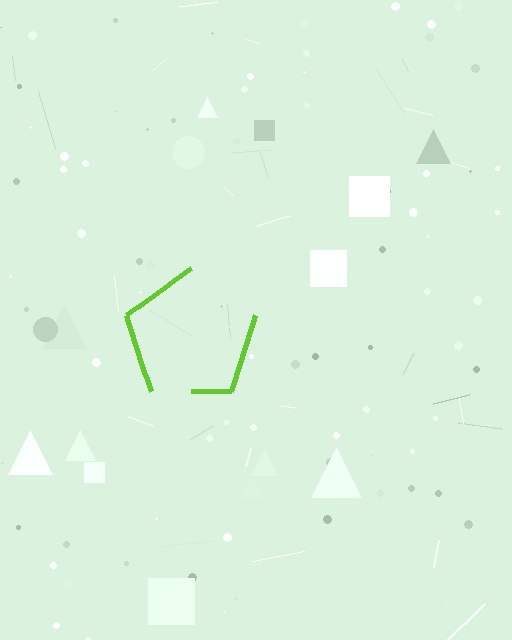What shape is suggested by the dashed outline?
The dashed outline suggests a pentagon.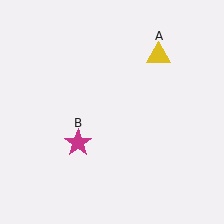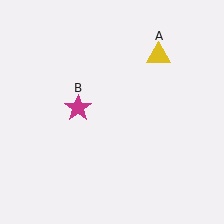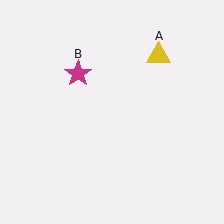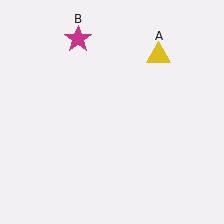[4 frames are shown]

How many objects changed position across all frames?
1 object changed position: magenta star (object B).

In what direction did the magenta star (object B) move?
The magenta star (object B) moved up.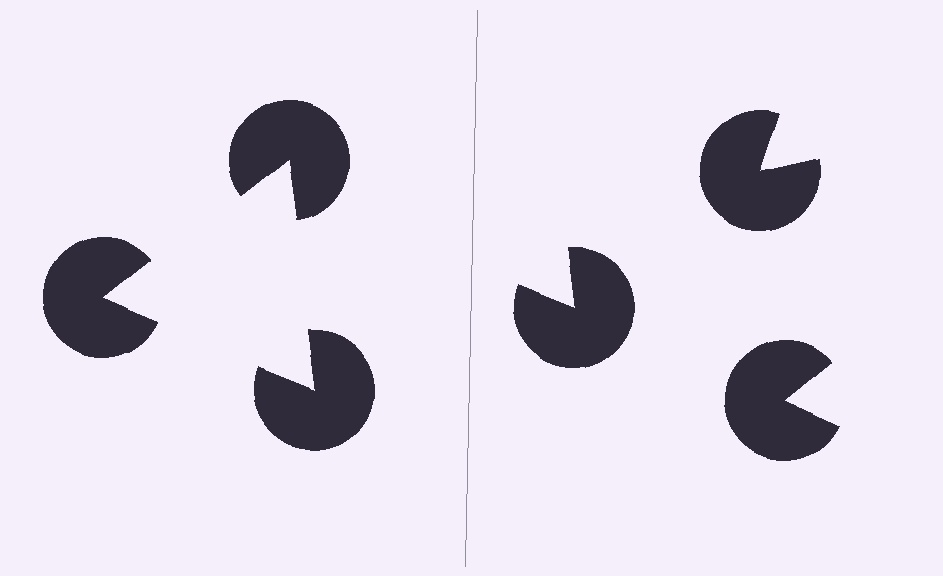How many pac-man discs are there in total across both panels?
6 — 3 on each side.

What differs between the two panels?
The pac-man discs are positioned identically on both sides; only the wedge orientations differ. On the left they align to a triangle; on the right they are misaligned.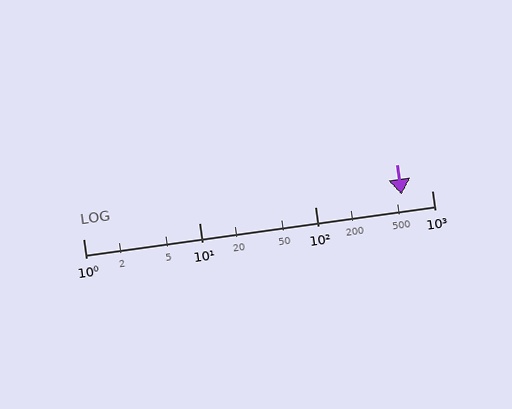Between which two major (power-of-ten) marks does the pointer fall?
The pointer is between 100 and 1000.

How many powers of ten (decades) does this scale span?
The scale spans 3 decades, from 1 to 1000.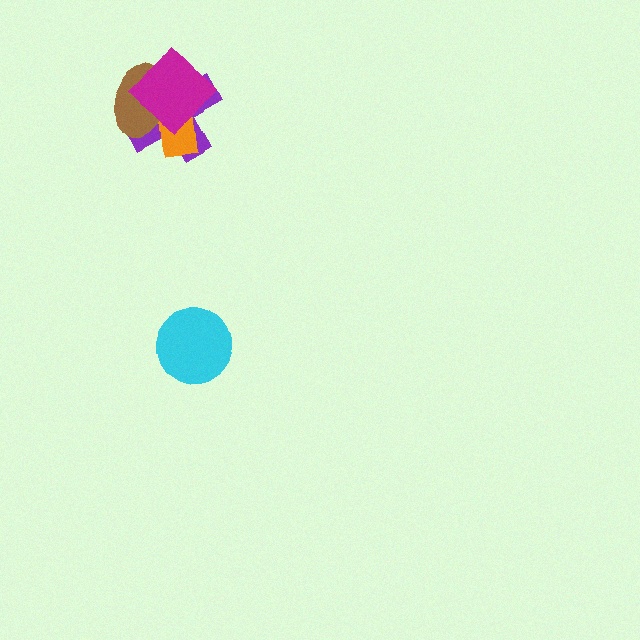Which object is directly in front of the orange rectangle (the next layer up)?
The brown ellipse is directly in front of the orange rectangle.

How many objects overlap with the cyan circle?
0 objects overlap with the cyan circle.